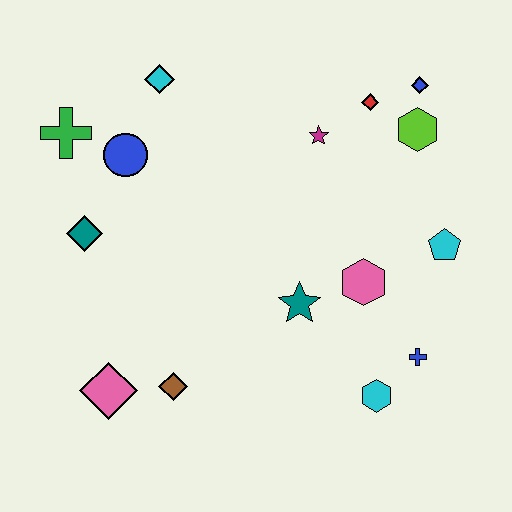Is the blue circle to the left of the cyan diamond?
Yes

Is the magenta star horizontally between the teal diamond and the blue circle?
No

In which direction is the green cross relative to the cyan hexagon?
The green cross is to the left of the cyan hexagon.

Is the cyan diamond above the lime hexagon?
Yes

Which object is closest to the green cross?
The blue circle is closest to the green cross.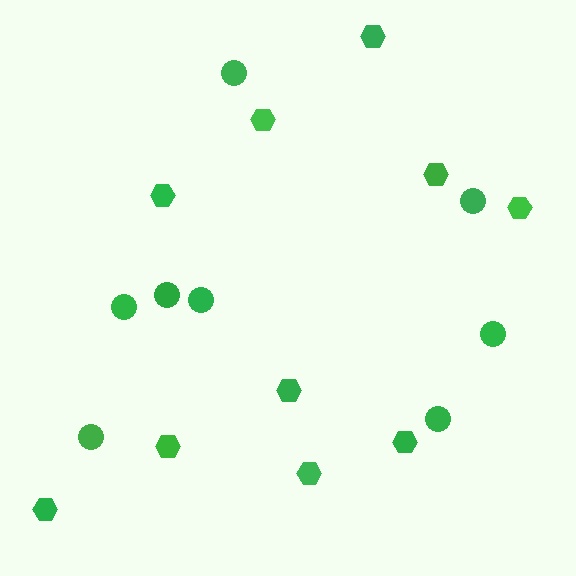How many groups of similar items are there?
There are 2 groups: one group of circles (8) and one group of hexagons (10).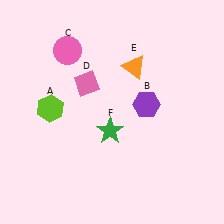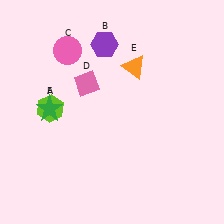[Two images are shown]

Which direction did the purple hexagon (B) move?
The purple hexagon (B) moved up.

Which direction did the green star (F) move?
The green star (F) moved left.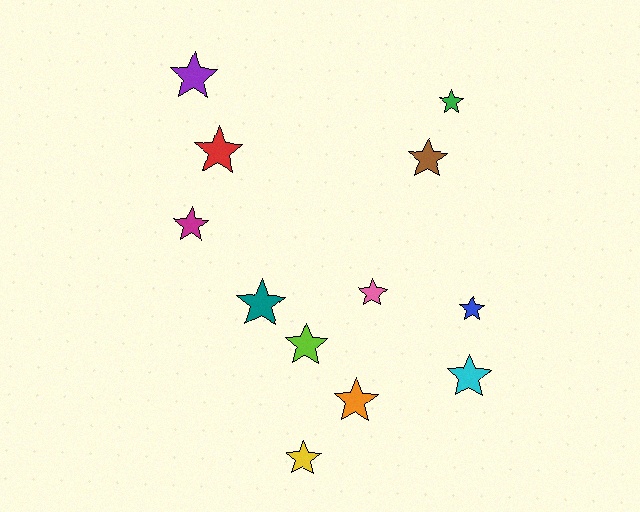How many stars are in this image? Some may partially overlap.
There are 12 stars.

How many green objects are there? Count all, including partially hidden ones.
There is 1 green object.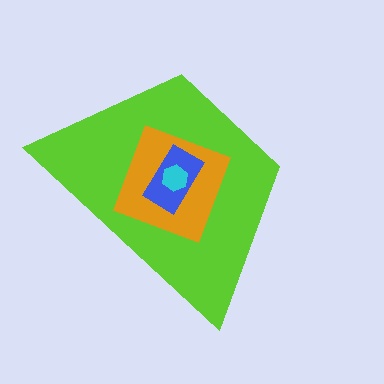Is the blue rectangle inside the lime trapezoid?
Yes.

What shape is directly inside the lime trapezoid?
The orange square.